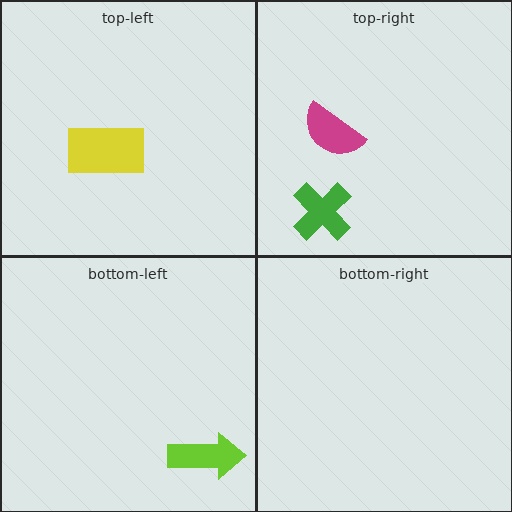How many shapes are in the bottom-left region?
1.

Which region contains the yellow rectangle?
The top-left region.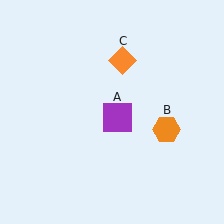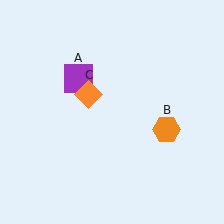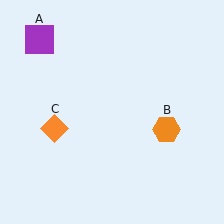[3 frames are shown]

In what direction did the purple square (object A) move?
The purple square (object A) moved up and to the left.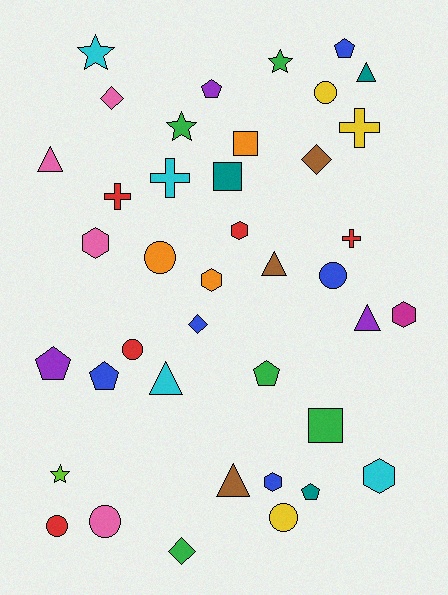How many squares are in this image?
There are 3 squares.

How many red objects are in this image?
There are 5 red objects.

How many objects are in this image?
There are 40 objects.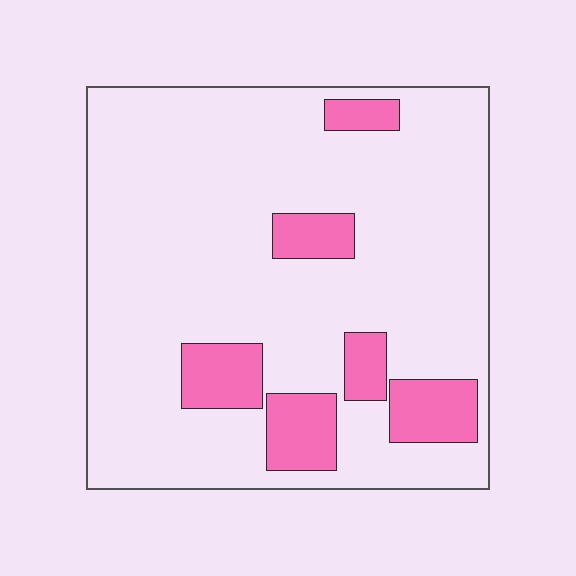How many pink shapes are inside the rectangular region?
6.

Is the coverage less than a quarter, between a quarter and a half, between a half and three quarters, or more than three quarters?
Less than a quarter.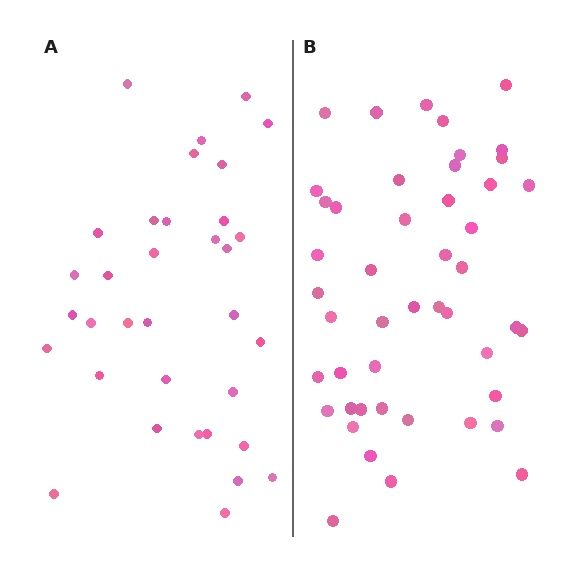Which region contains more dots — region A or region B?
Region B (the right region) has more dots.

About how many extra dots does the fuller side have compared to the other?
Region B has approximately 15 more dots than region A.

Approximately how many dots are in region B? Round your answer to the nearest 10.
About 50 dots. (The exact count is 47, which rounds to 50.)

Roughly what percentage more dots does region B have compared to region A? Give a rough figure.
About 40% more.